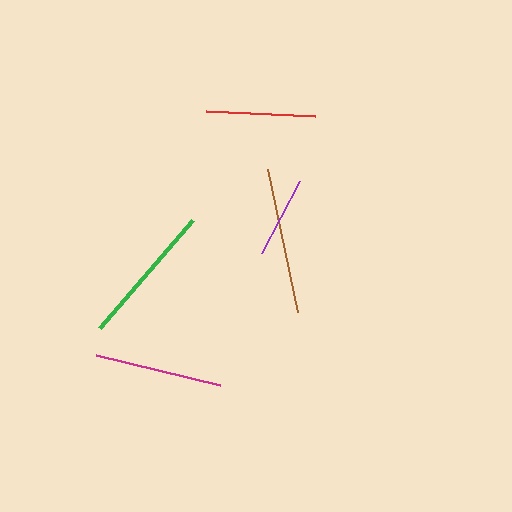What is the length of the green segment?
The green segment is approximately 142 pixels long.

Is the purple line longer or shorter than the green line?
The green line is longer than the purple line.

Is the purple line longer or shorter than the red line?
The red line is longer than the purple line.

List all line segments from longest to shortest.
From longest to shortest: brown, green, magenta, red, purple.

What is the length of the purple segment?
The purple segment is approximately 81 pixels long.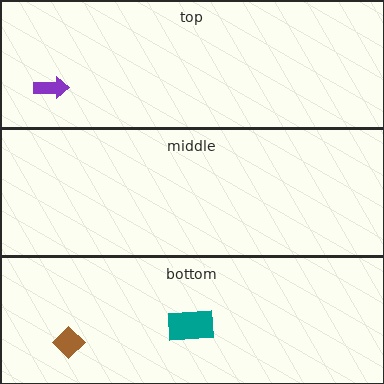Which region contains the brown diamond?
The bottom region.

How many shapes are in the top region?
1.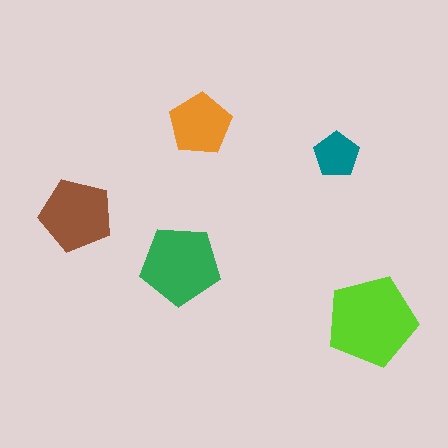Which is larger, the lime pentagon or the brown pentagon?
The lime one.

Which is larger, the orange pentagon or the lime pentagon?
The lime one.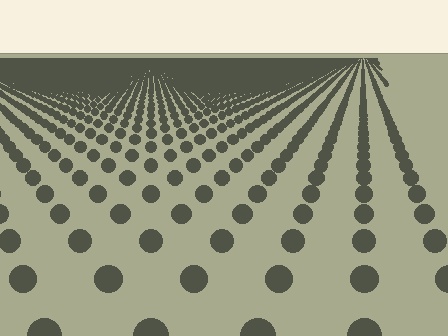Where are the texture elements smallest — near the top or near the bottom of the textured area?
Near the top.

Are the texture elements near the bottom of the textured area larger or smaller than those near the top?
Larger. Near the bottom, elements are closer to the viewer and appear at a bigger on-screen size.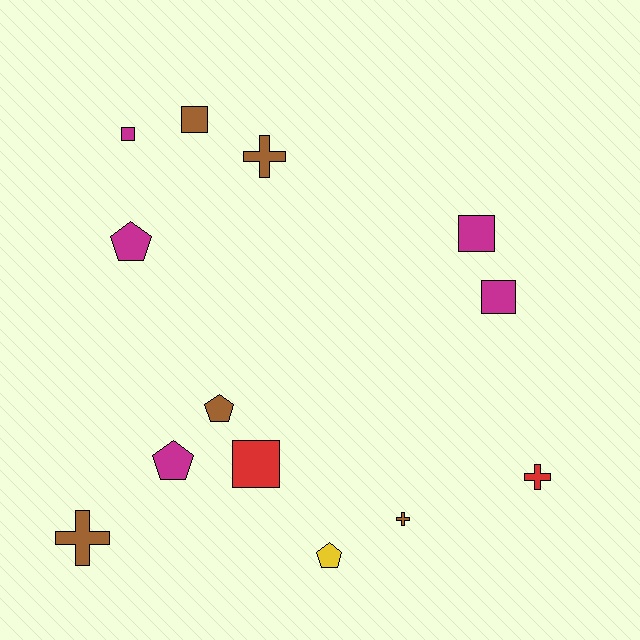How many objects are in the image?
There are 13 objects.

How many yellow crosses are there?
There are no yellow crosses.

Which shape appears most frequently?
Square, with 5 objects.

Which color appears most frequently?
Magenta, with 5 objects.